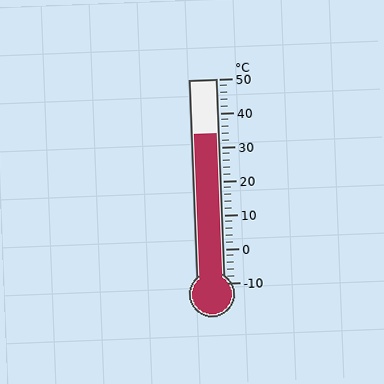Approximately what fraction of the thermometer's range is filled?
The thermometer is filled to approximately 75% of its range.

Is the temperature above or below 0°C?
The temperature is above 0°C.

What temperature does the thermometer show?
The thermometer shows approximately 34°C.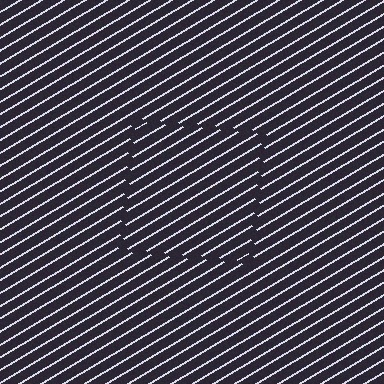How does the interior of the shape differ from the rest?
The interior of the shape contains the same grating, shifted by half a period — the contour is defined by the phase discontinuity where line-ends from the inner and outer gratings abut.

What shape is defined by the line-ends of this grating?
An illusory square. The interior of the shape contains the same grating, shifted by half a period — the contour is defined by the phase discontinuity where line-ends from the inner and outer gratings abut.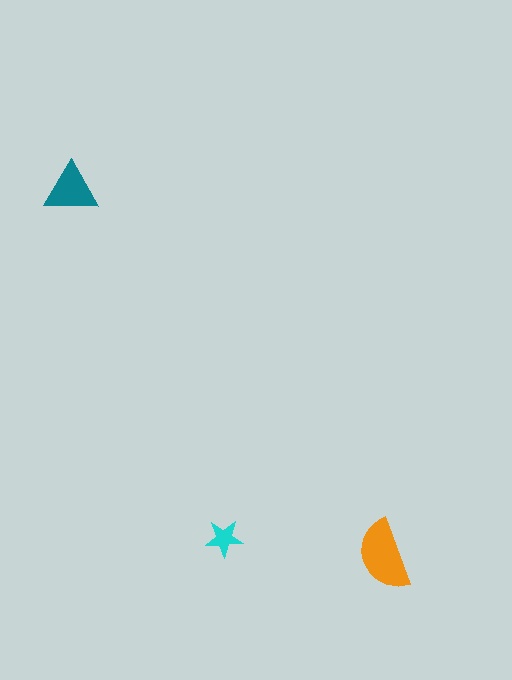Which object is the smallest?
The cyan star.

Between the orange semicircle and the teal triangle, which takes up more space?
The orange semicircle.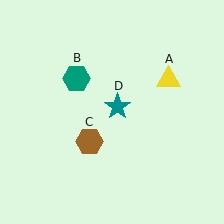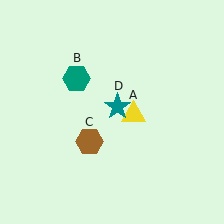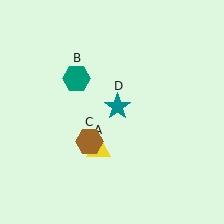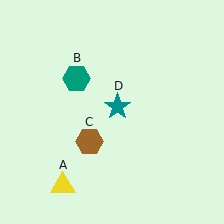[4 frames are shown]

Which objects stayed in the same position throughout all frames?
Teal hexagon (object B) and brown hexagon (object C) and teal star (object D) remained stationary.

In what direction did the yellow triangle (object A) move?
The yellow triangle (object A) moved down and to the left.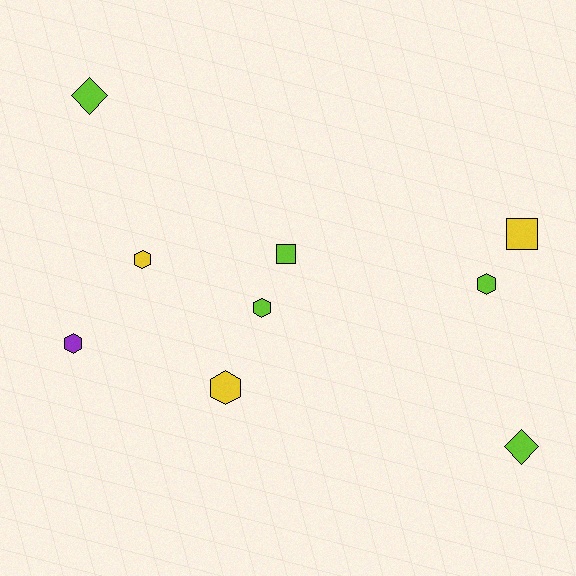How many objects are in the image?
There are 9 objects.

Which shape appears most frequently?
Hexagon, with 5 objects.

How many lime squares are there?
There is 1 lime square.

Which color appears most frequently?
Lime, with 5 objects.